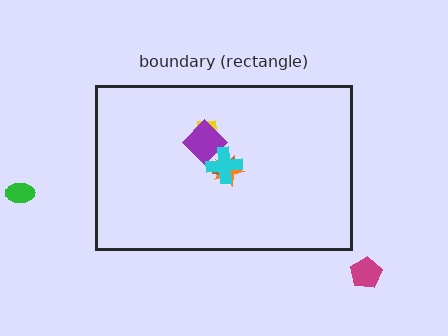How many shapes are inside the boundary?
5 inside, 2 outside.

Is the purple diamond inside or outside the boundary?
Inside.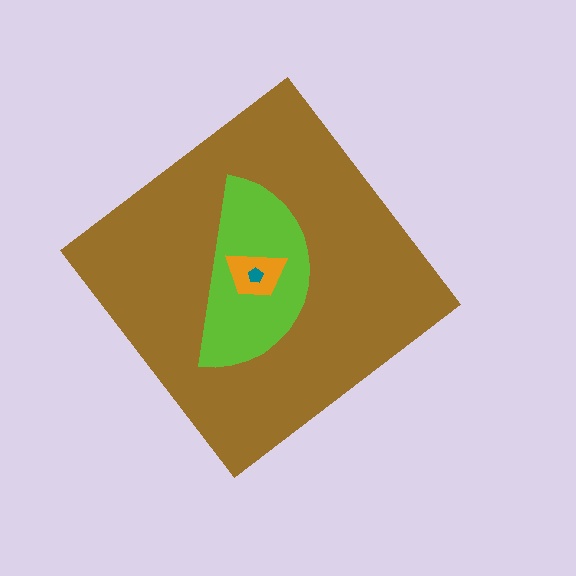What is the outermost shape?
The brown diamond.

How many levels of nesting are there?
4.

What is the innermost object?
The teal pentagon.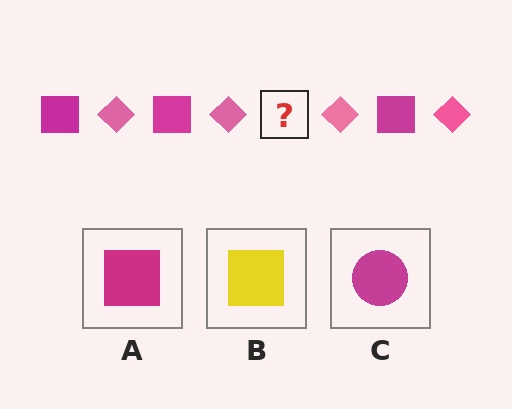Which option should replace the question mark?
Option A.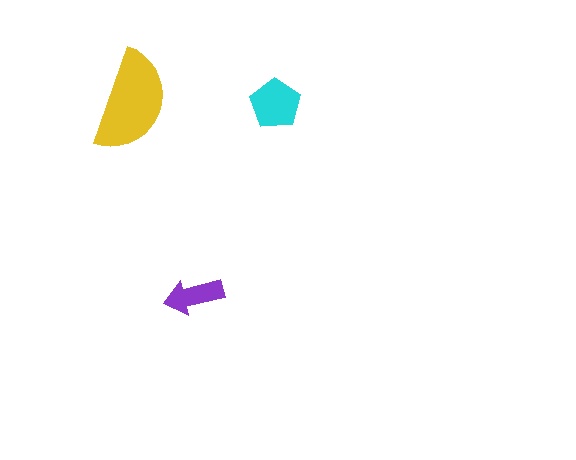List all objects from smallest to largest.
The purple arrow, the cyan pentagon, the yellow semicircle.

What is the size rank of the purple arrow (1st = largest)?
3rd.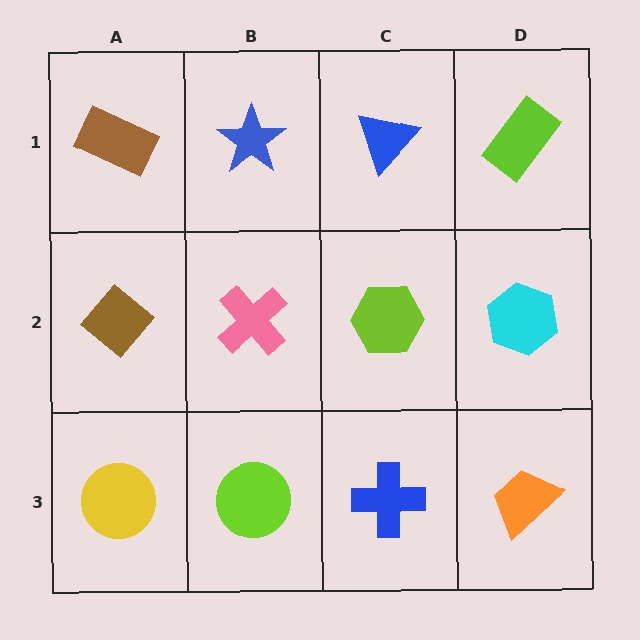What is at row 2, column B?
A pink cross.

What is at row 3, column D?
An orange trapezoid.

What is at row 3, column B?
A lime circle.